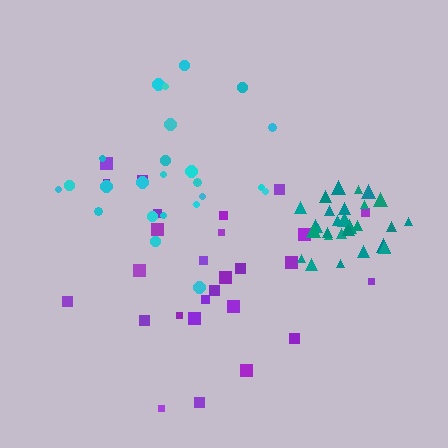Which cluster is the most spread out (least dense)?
Purple.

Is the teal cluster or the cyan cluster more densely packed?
Teal.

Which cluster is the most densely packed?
Teal.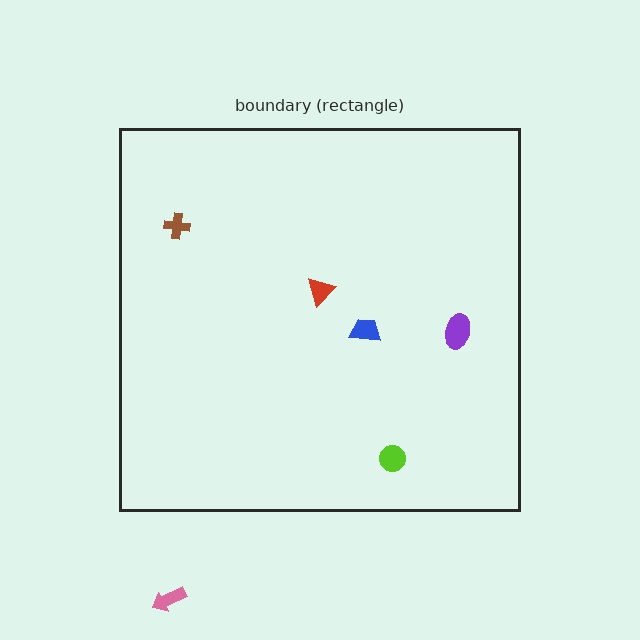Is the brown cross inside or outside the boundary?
Inside.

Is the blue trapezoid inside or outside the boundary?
Inside.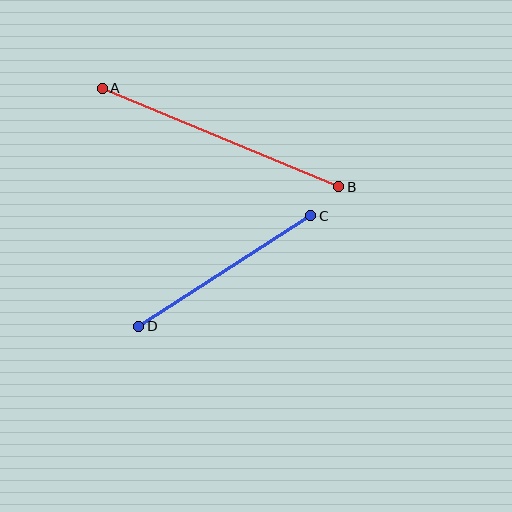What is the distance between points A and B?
The distance is approximately 256 pixels.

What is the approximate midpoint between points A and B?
The midpoint is at approximately (221, 137) pixels.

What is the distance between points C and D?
The distance is approximately 205 pixels.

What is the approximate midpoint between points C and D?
The midpoint is at approximately (225, 271) pixels.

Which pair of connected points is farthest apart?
Points A and B are farthest apart.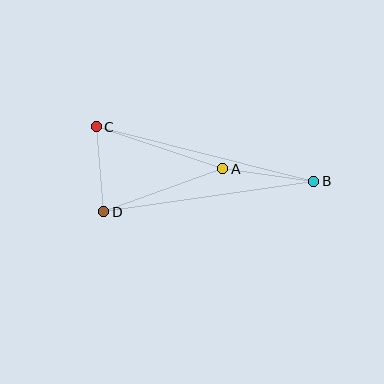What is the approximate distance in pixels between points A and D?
The distance between A and D is approximately 126 pixels.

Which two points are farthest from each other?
Points B and C are farthest from each other.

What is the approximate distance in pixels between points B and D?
The distance between B and D is approximately 212 pixels.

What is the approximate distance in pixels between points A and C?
The distance between A and C is approximately 133 pixels.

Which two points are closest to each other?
Points C and D are closest to each other.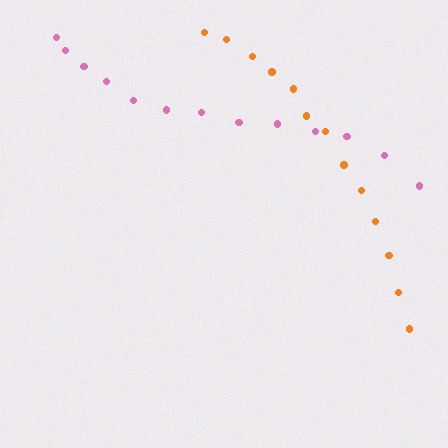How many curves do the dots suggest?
There are 2 distinct paths.